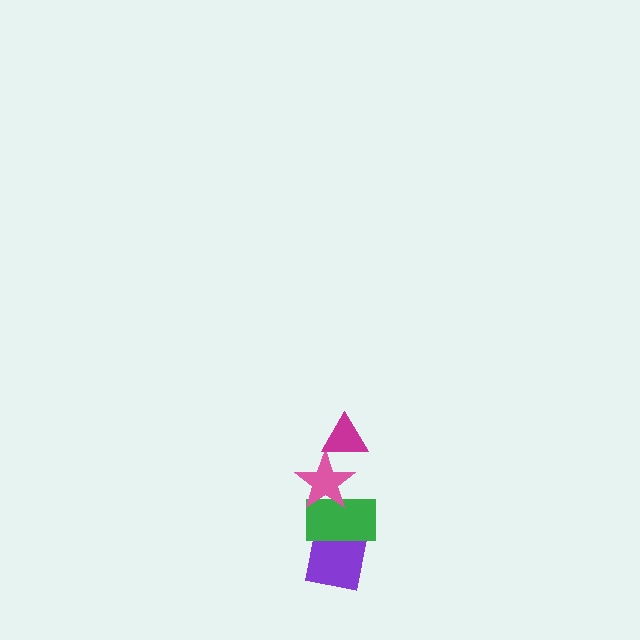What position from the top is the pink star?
The pink star is 2nd from the top.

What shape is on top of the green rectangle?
The pink star is on top of the green rectangle.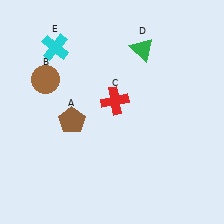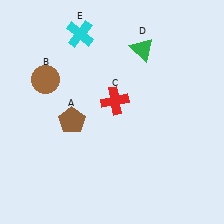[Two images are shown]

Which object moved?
The cyan cross (E) moved right.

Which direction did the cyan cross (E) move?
The cyan cross (E) moved right.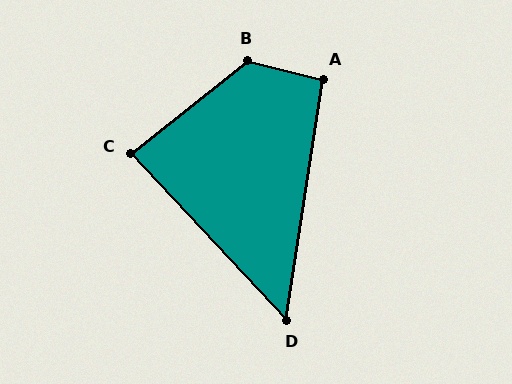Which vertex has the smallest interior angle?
D, at approximately 52 degrees.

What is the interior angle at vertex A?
Approximately 95 degrees (approximately right).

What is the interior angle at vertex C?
Approximately 85 degrees (approximately right).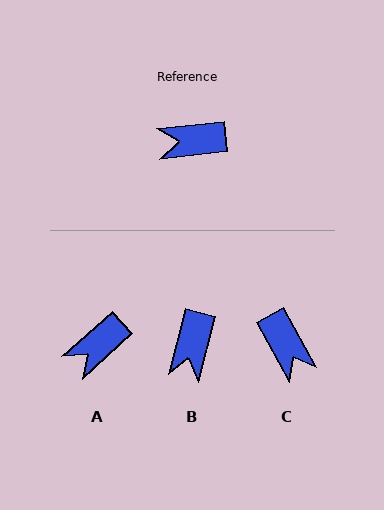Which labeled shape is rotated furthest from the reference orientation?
C, about 112 degrees away.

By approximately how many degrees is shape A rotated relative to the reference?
Approximately 35 degrees counter-clockwise.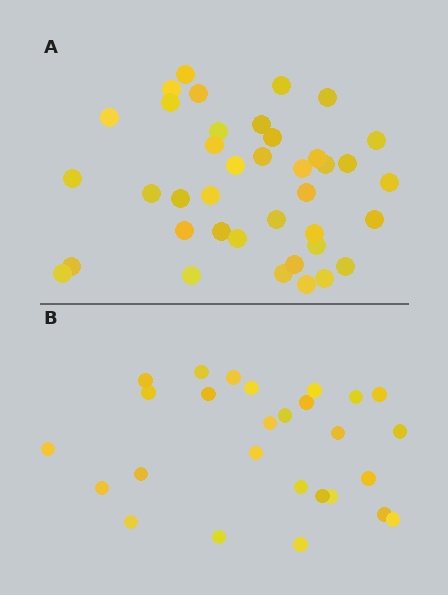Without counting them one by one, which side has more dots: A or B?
Region A (the top region) has more dots.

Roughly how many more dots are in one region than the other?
Region A has roughly 12 or so more dots than region B.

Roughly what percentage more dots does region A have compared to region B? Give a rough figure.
About 45% more.